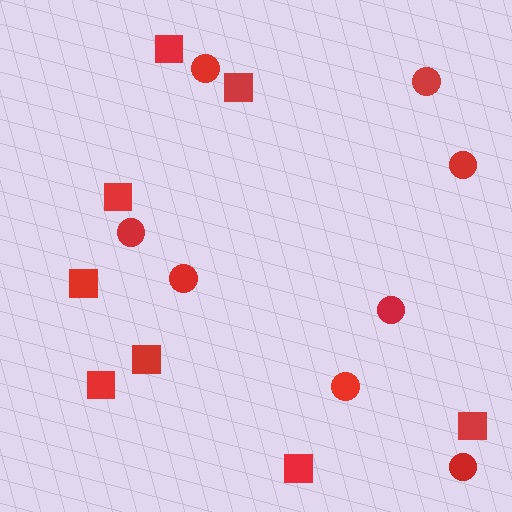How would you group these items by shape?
There are 2 groups: one group of squares (8) and one group of circles (8).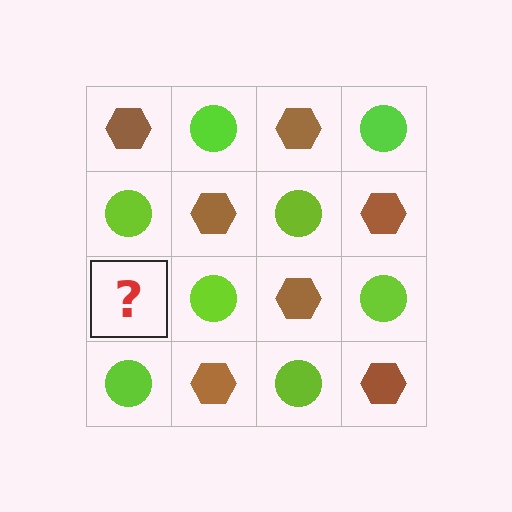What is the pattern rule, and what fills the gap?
The rule is that it alternates brown hexagon and lime circle in a checkerboard pattern. The gap should be filled with a brown hexagon.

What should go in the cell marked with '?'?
The missing cell should contain a brown hexagon.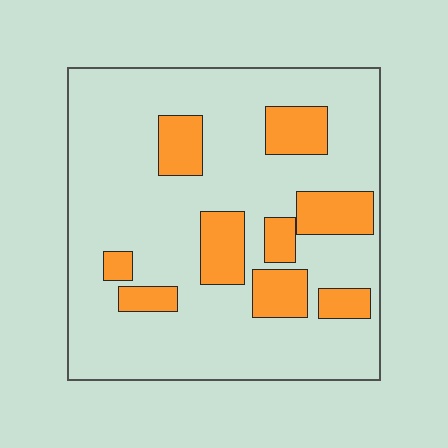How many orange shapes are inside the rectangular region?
9.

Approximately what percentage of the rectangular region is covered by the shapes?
Approximately 20%.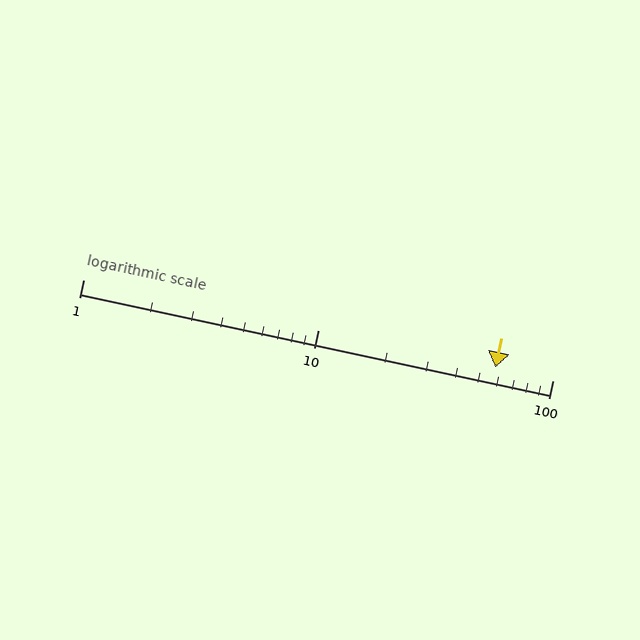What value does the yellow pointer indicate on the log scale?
The pointer indicates approximately 57.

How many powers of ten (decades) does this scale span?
The scale spans 2 decades, from 1 to 100.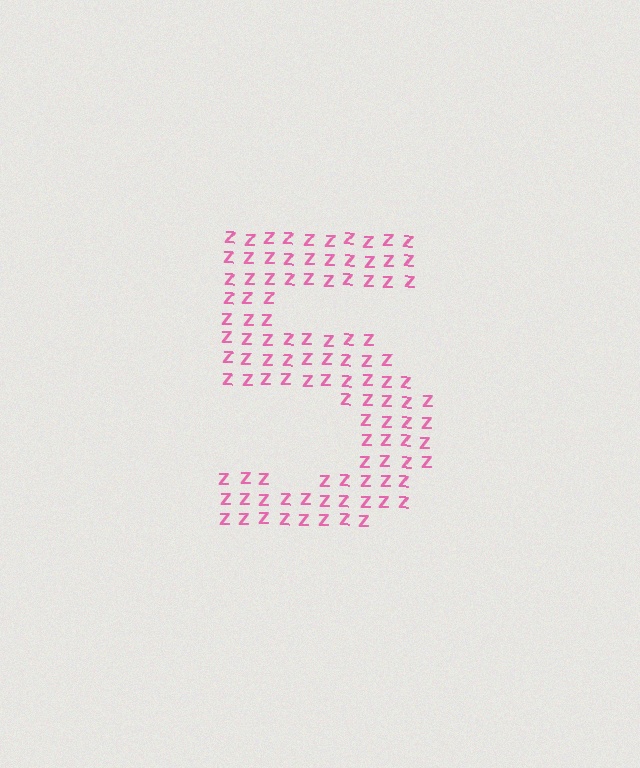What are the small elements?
The small elements are letter Z's.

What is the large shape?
The large shape is the digit 5.